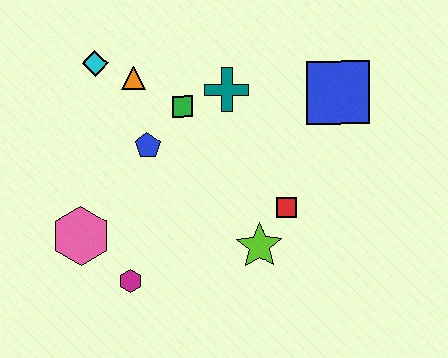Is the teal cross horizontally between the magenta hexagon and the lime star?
Yes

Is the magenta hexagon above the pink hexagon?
No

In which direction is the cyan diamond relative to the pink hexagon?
The cyan diamond is above the pink hexagon.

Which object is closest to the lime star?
The red square is closest to the lime star.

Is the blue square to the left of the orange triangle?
No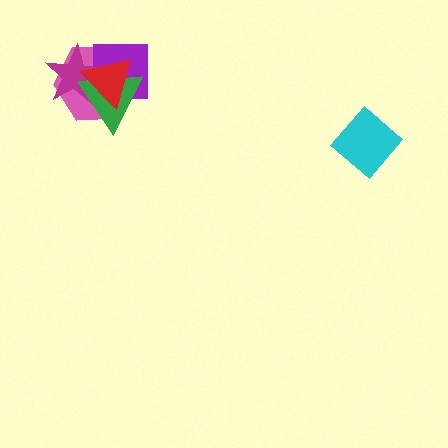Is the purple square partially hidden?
Yes, it is partially covered by another shape.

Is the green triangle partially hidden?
Yes, it is partially covered by another shape.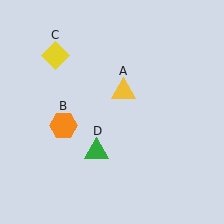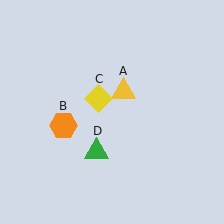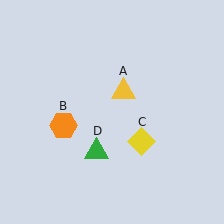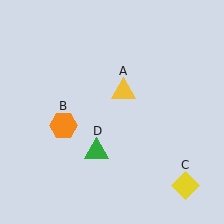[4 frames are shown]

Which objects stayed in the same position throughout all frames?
Yellow triangle (object A) and orange hexagon (object B) and green triangle (object D) remained stationary.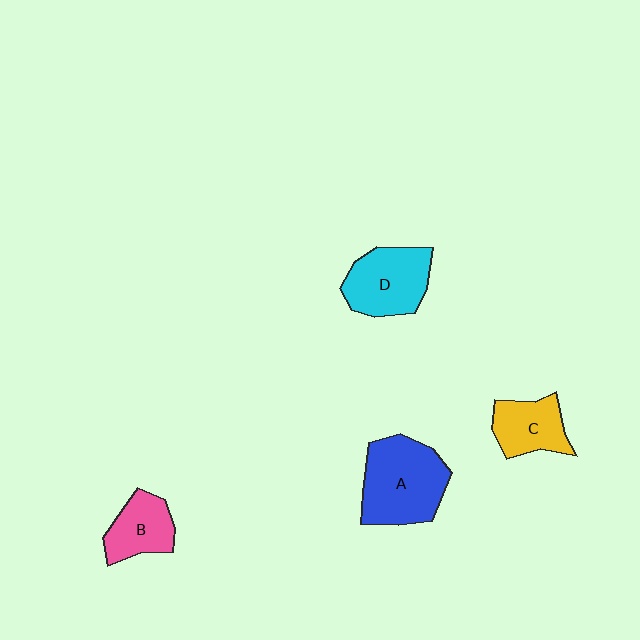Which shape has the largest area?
Shape A (blue).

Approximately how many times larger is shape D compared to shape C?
Approximately 1.4 times.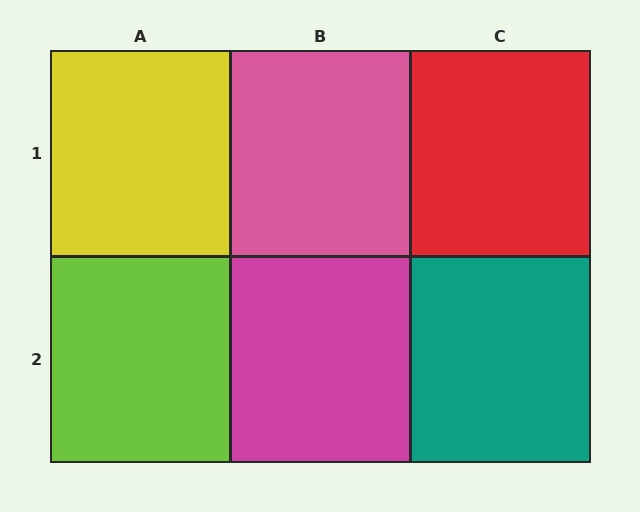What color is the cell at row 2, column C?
Teal.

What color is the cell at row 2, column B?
Magenta.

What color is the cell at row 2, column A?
Lime.